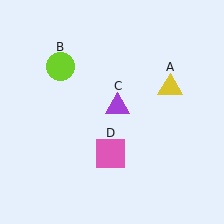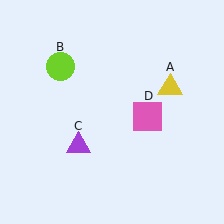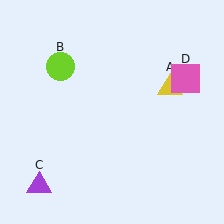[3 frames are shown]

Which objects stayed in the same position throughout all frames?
Yellow triangle (object A) and lime circle (object B) remained stationary.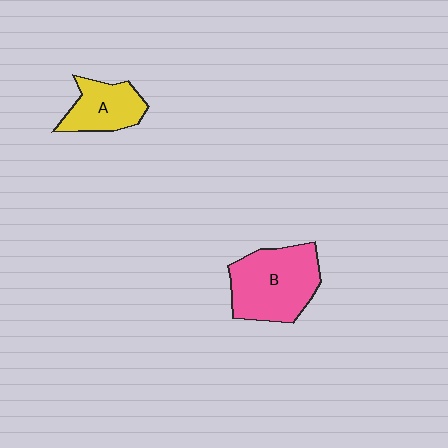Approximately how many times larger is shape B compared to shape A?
Approximately 1.7 times.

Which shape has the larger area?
Shape B (pink).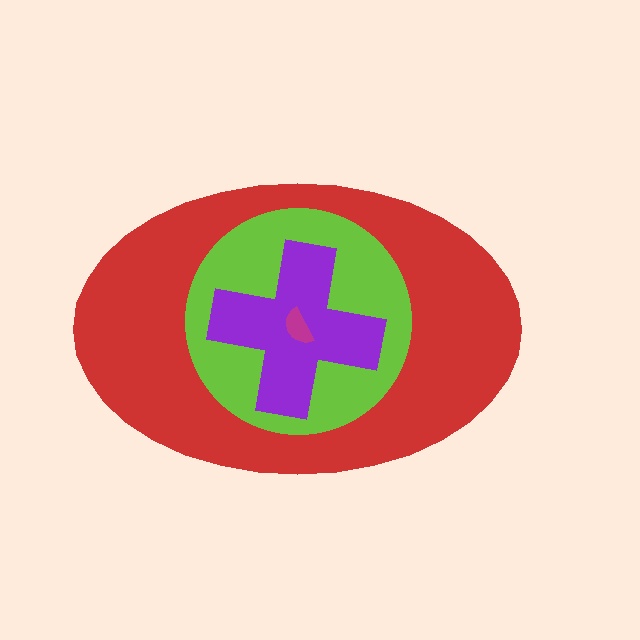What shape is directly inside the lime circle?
The purple cross.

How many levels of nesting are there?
4.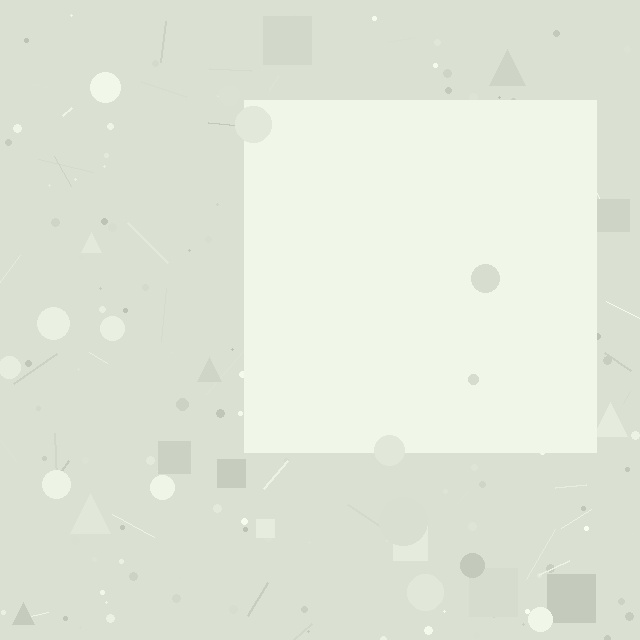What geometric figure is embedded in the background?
A square is embedded in the background.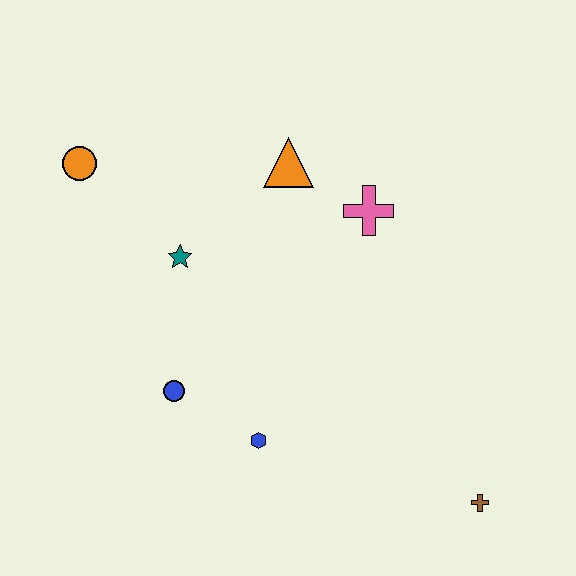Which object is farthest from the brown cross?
The orange circle is farthest from the brown cross.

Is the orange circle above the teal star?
Yes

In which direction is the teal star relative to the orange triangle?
The teal star is to the left of the orange triangle.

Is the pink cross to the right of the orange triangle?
Yes